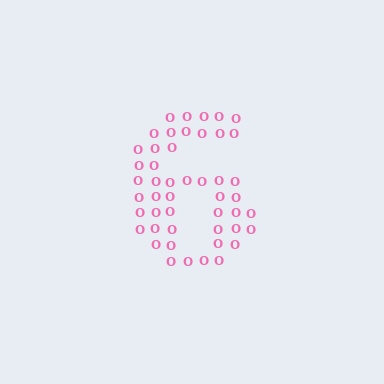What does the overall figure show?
The overall figure shows the digit 6.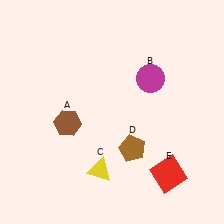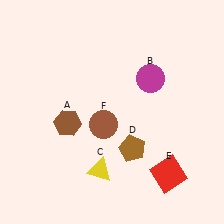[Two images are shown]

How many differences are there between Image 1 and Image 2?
There is 1 difference between the two images.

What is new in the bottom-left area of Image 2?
A brown circle (F) was added in the bottom-left area of Image 2.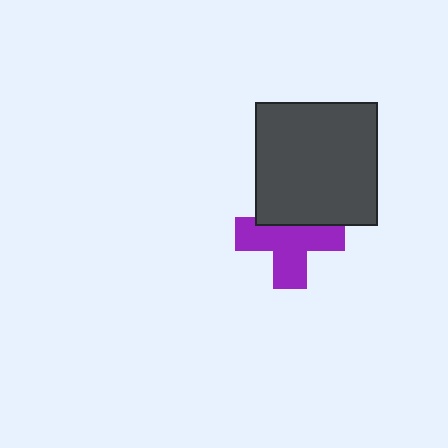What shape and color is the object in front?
The object in front is a dark gray square.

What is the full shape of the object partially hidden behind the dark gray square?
The partially hidden object is a purple cross.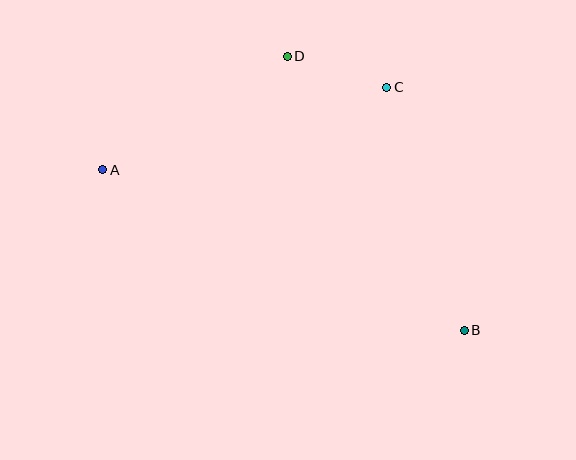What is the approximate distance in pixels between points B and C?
The distance between B and C is approximately 255 pixels.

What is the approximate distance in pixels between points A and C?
The distance between A and C is approximately 296 pixels.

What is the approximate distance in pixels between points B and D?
The distance between B and D is approximately 326 pixels.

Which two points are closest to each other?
Points C and D are closest to each other.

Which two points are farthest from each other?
Points A and B are farthest from each other.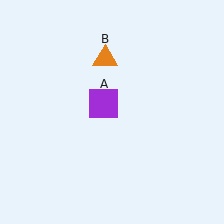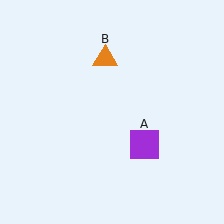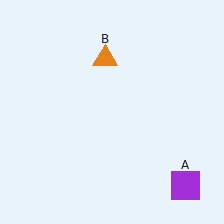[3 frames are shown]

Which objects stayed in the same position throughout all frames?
Orange triangle (object B) remained stationary.